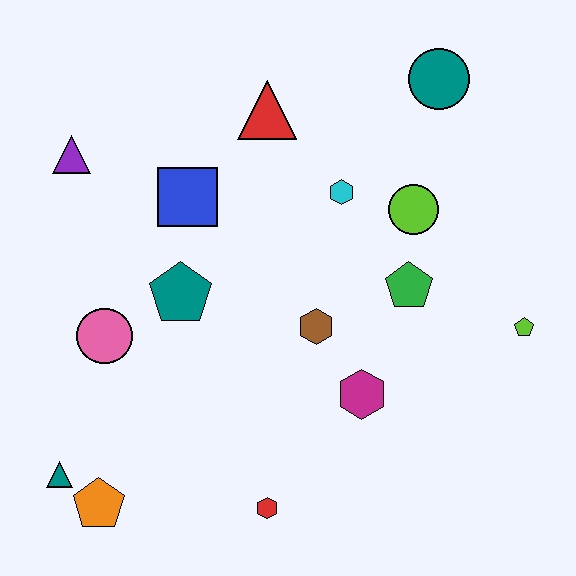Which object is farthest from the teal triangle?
The teal circle is farthest from the teal triangle.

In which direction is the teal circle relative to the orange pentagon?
The teal circle is above the orange pentagon.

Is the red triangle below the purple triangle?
No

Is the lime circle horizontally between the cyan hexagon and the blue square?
No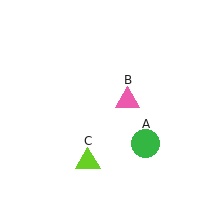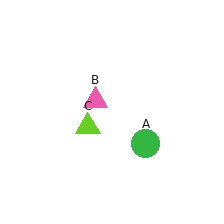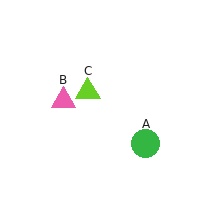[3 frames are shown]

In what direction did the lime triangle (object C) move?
The lime triangle (object C) moved up.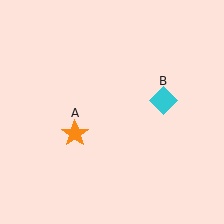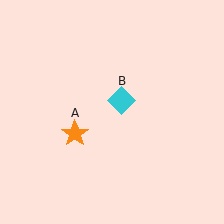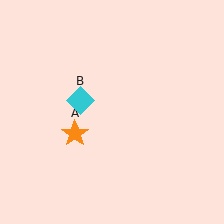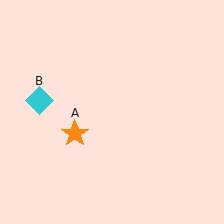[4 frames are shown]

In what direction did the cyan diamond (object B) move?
The cyan diamond (object B) moved left.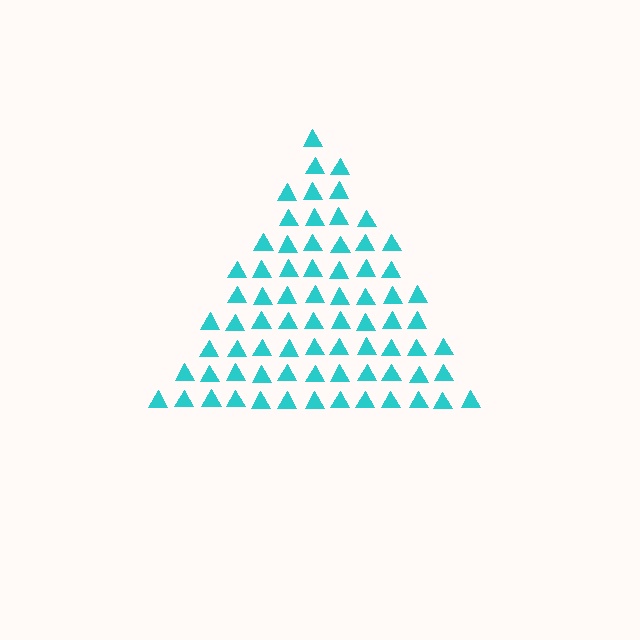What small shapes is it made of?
It is made of small triangles.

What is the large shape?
The large shape is a triangle.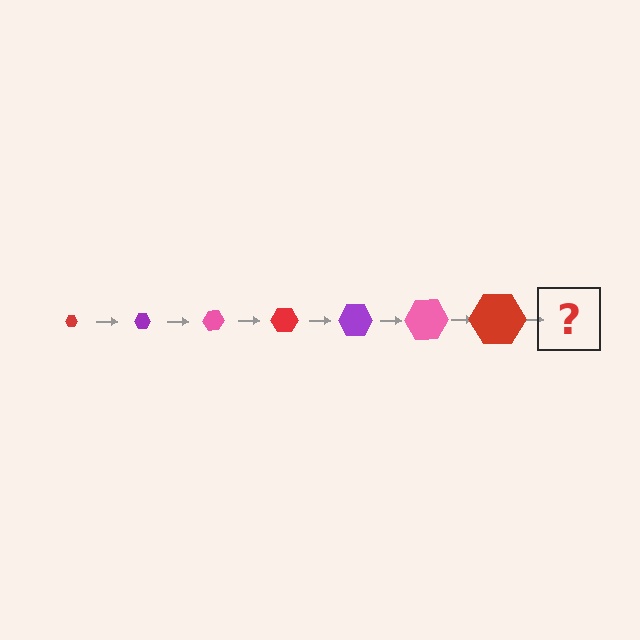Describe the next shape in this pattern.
It should be a purple hexagon, larger than the previous one.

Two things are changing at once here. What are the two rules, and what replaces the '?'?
The two rules are that the hexagon grows larger each step and the color cycles through red, purple, and pink. The '?' should be a purple hexagon, larger than the previous one.